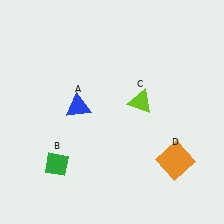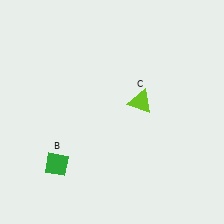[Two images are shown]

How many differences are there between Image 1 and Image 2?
There are 2 differences between the two images.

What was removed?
The blue triangle (A), the orange square (D) were removed in Image 2.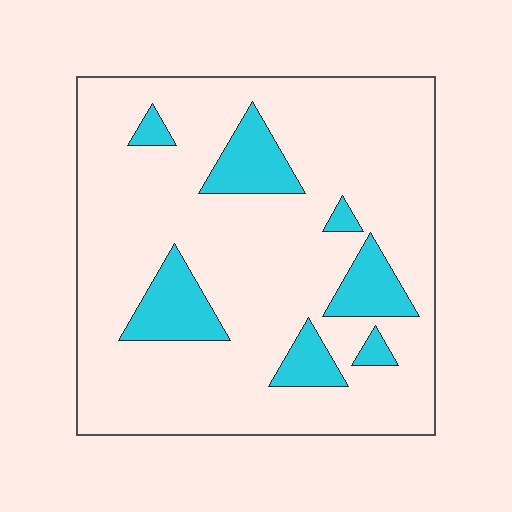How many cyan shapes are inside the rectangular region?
7.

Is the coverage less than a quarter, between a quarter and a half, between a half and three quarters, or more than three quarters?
Less than a quarter.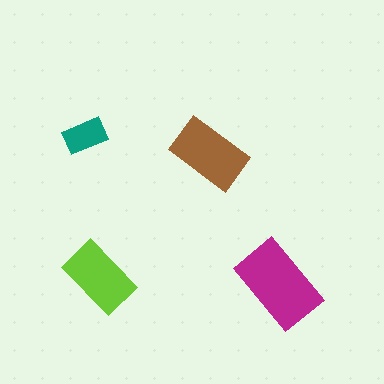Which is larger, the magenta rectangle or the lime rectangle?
The magenta one.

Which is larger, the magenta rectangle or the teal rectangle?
The magenta one.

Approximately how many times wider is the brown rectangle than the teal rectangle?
About 2 times wider.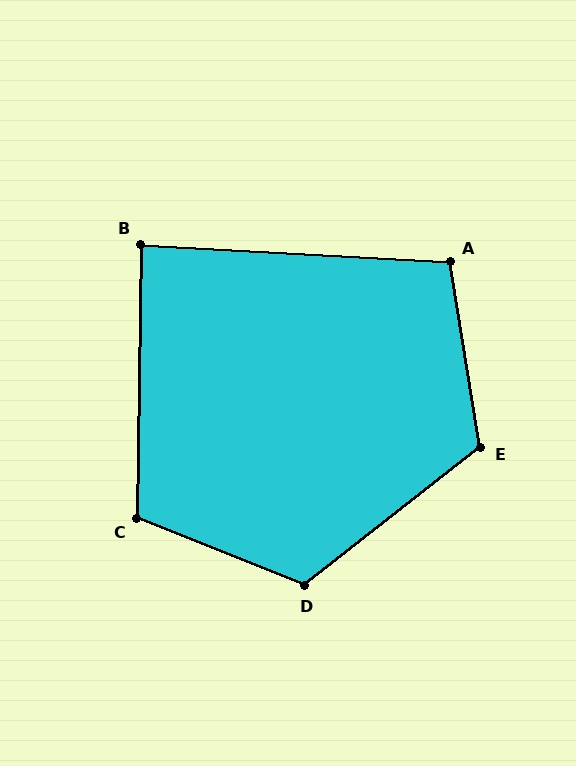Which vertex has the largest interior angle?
D, at approximately 120 degrees.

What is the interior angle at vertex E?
Approximately 119 degrees (obtuse).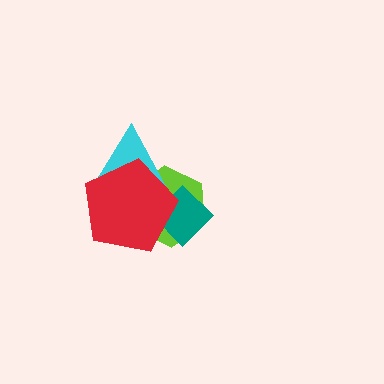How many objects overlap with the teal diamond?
3 objects overlap with the teal diamond.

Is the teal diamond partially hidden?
Yes, it is partially covered by another shape.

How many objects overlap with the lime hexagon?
3 objects overlap with the lime hexagon.